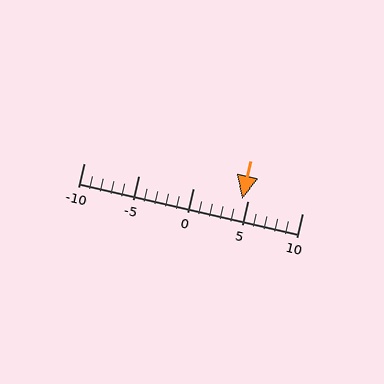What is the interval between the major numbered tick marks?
The major tick marks are spaced 5 units apart.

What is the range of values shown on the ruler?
The ruler shows values from -10 to 10.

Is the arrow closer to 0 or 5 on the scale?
The arrow is closer to 5.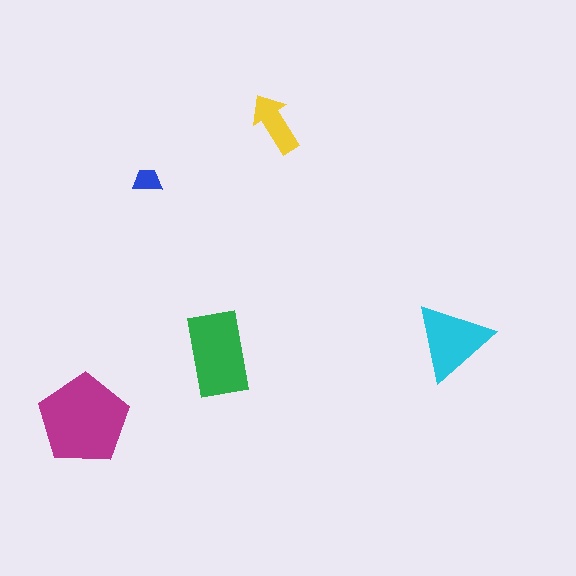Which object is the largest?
The magenta pentagon.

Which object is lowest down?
The magenta pentagon is bottommost.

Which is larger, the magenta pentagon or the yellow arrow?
The magenta pentagon.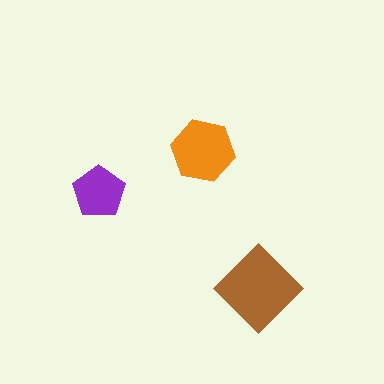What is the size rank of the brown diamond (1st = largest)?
1st.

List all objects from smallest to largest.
The purple pentagon, the orange hexagon, the brown diamond.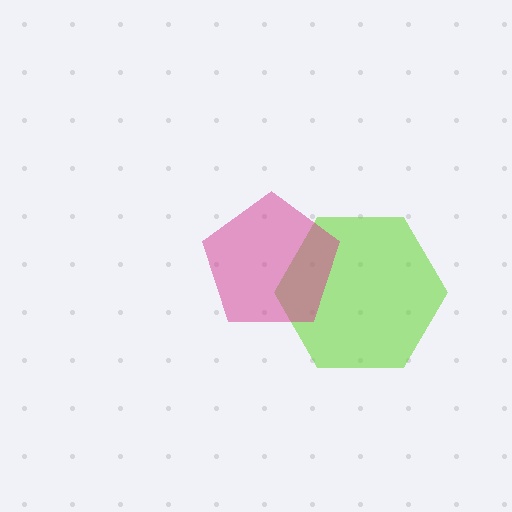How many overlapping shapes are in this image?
There are 2 overlapping shapes in the image.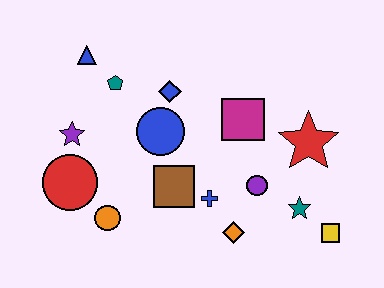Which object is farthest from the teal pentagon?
The yellow square is farthest from the teal pentagon.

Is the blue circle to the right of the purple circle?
No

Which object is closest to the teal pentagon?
The blue triangle is closest to the teal pentagon.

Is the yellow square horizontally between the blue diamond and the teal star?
No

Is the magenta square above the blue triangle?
No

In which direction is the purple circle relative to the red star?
The purple circle is to the left of the red star.